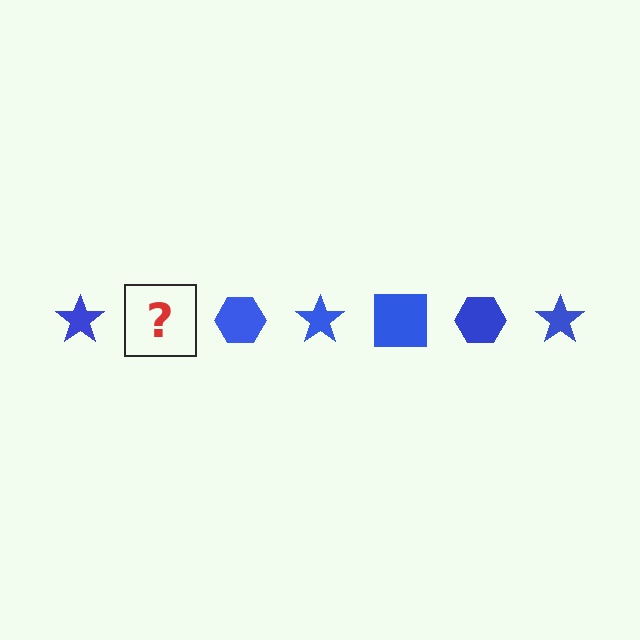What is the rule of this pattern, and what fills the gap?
The rule is that the pattern cycles through star, square, hexagon shapes in blue. The gap should be filled with a blue square.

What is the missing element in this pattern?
The missing element is a blue square.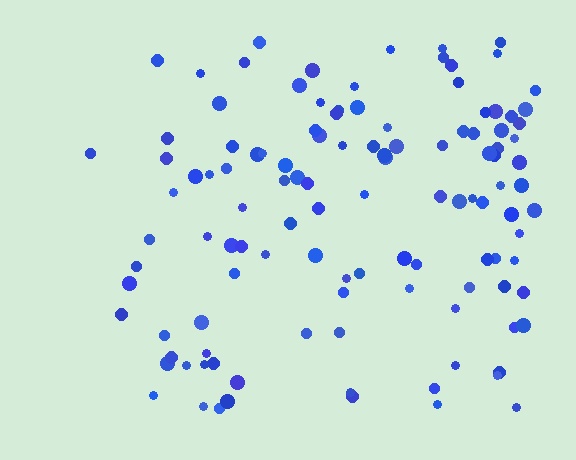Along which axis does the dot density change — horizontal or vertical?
Horizontal.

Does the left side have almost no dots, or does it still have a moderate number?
Still a moderate number, just noticeably fewer than the right.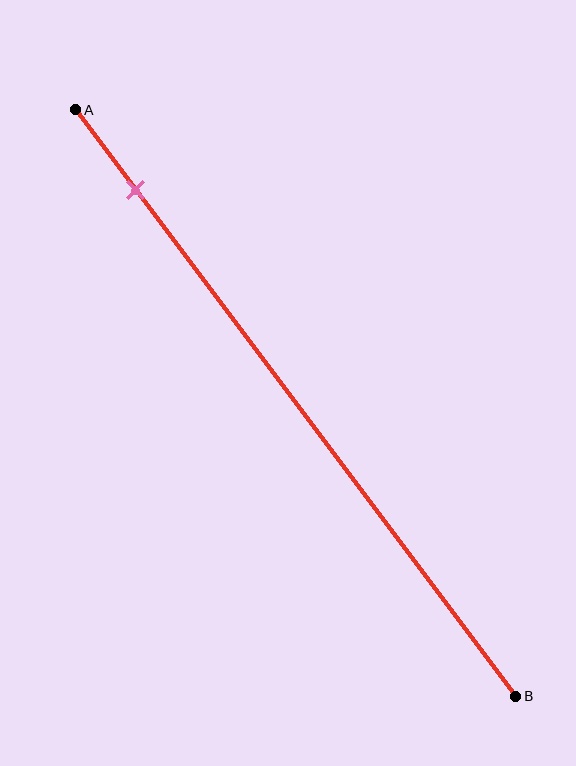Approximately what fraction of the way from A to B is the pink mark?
The pink mark is approximately 15% of the way from A to B.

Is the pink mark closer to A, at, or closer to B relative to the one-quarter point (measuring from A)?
The pink mark is closer to point A than the one-quarter point of segment AB.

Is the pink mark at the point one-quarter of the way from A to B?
No, the mark is at about 15% from A, not at the 25% one-quarter point.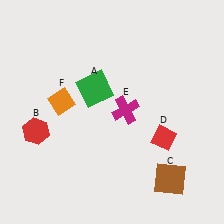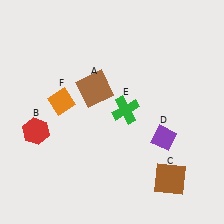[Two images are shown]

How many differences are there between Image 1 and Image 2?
There are 3 differences between the two images.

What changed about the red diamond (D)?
In Image 1, D is red. In Image 2, it changed to purple.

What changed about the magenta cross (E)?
In Image 1, E is magenta. In Image 2, it changed to green.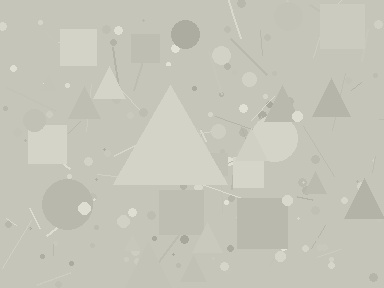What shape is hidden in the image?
A triangle is hidden in the image.